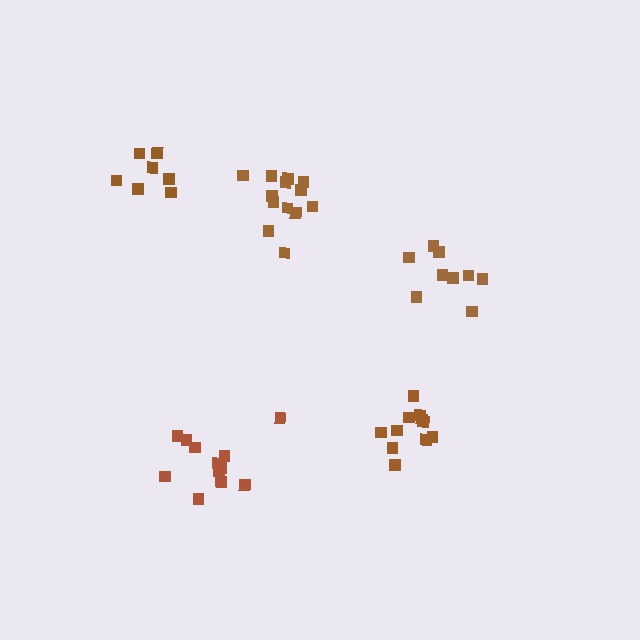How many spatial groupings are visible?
There are 5 spatial groupings.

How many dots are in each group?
Group 1: 13 dots, Group 2: 12 dots, Group 3: 7 dots, Group 4: 9 dots, Group 5: 11 dots (52 total).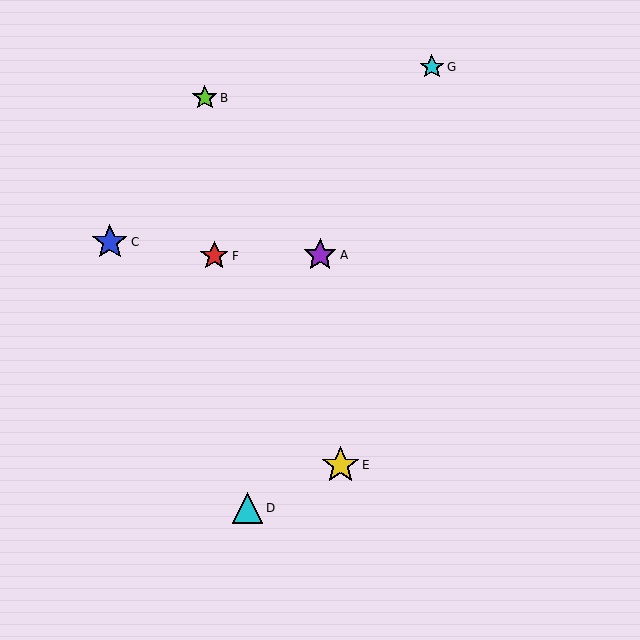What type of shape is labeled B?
Shape B is a lime star.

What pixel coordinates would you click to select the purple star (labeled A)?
Click at (320, 255) to select the purple star A.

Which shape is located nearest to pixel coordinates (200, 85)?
The lime star (labeled B) at (205, 98) is nearest to that location.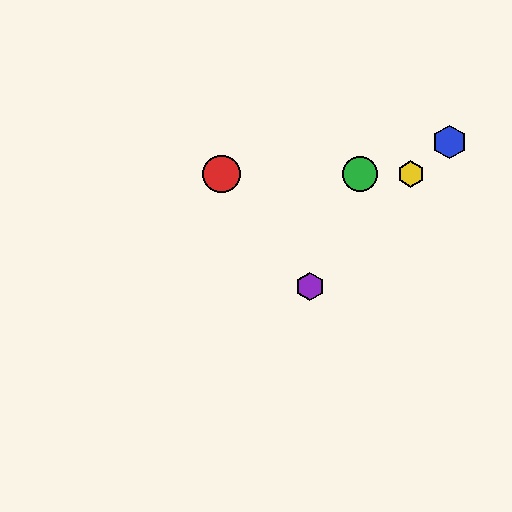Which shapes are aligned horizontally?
The red circle, the green circle, the yellow hexagon are aligned horizontally.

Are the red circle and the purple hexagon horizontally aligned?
No, the red circle is at y≈174 and the purple hexagon is at y≈286.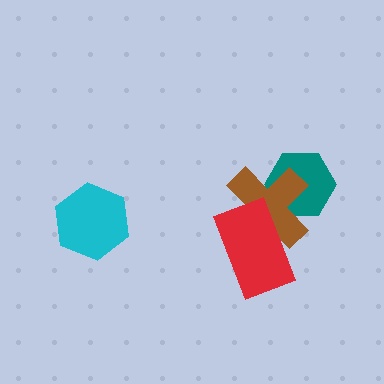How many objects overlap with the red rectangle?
1 object overlaps with the red rectangle.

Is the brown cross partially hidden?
Yes, it is partially covered by another shape.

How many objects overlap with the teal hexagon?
1 object overlaps with the teal hexagon.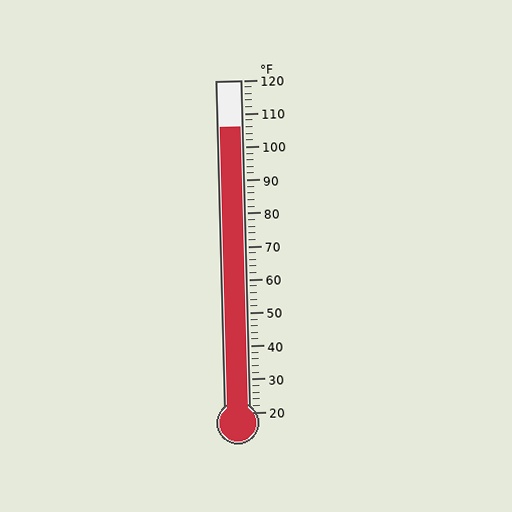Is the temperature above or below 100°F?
The temperature is above 100°F.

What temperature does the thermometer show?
The thermometer shows approximately 106°F.